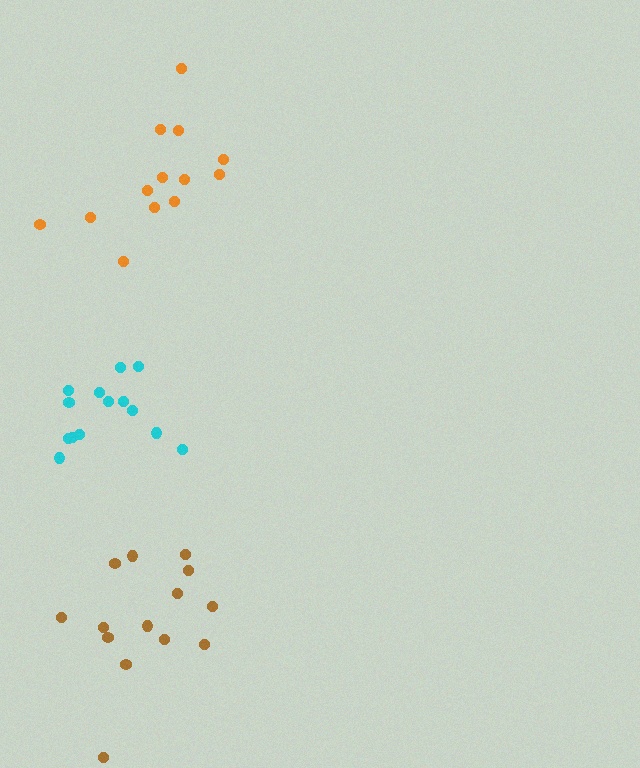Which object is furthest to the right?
The orange cluster is rightmost.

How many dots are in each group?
Group 1: 14 dots, Group 2: 13 dots, Group 3: 14 dots (41 total).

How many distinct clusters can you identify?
There are 3 distinct clusters.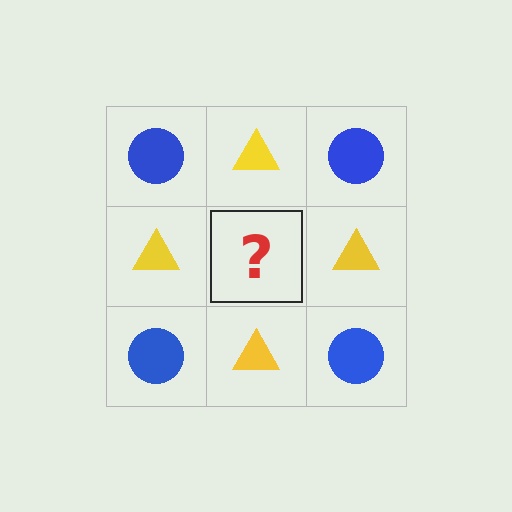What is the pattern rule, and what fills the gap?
The rule is that it alternates blue circle and yellow triangle in a checkerboard pattern. The gap should be filled with a blue circle.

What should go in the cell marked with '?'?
The missing cell should contain a blue circle.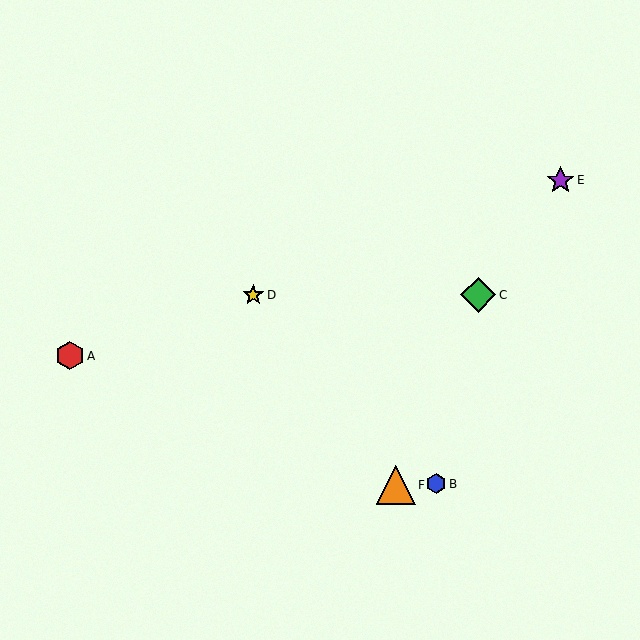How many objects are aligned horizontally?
2 objects (C, D) are aligned horizontally.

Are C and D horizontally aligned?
Yes, both are at y≈295.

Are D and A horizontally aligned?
No, D is at y≈295 and A is at y≈356.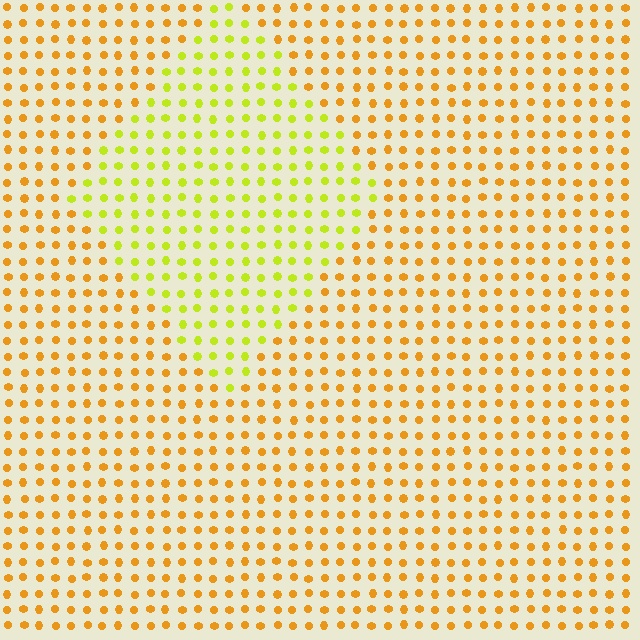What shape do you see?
I see a diamond.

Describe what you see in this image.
The image is filled with small orange elements in a uniform arrangement. A diamond-shaped region is visible where the elements are tinted to a slightly different hue, forming a subtle color boundary.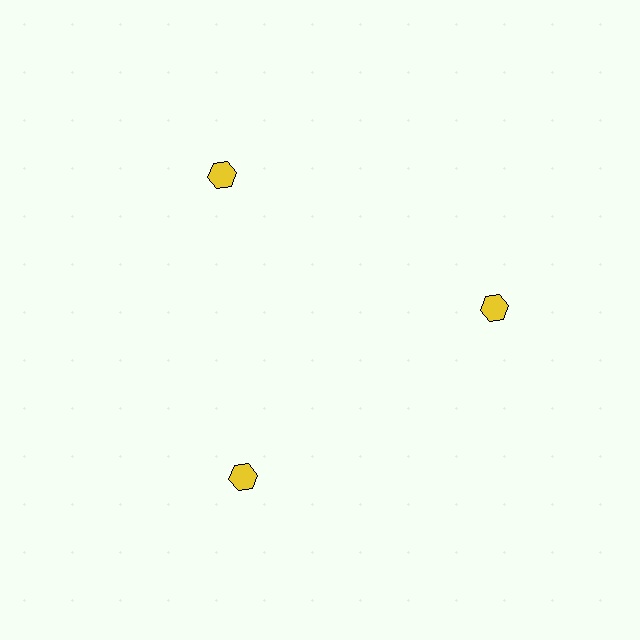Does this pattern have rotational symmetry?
Yes, this pattern has 3-fold rotational symmetry. It looks the same after rotating 120 degrees around the center.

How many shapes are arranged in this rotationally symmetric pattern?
There are 3 shapes, arranged in 3 groups of 1.